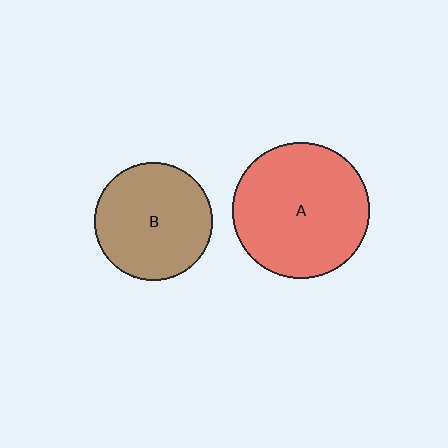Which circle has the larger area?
Circle A (red).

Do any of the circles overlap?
No, none of the circles overlap.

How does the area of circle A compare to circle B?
Approximately 1.3 times.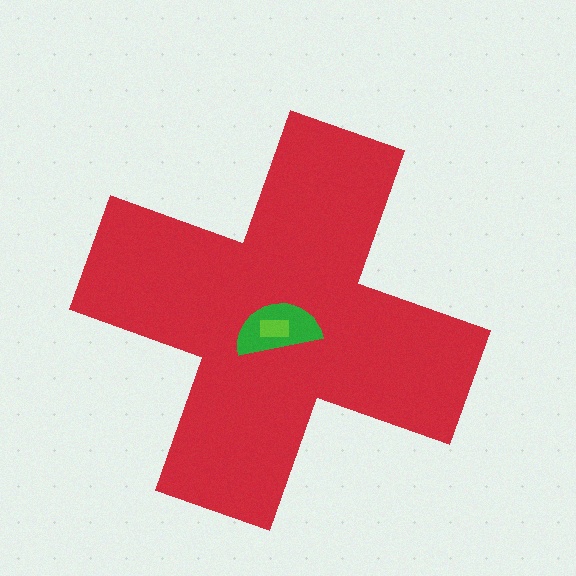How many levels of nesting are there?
3.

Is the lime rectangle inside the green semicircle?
Yes.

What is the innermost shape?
The lime rectangle.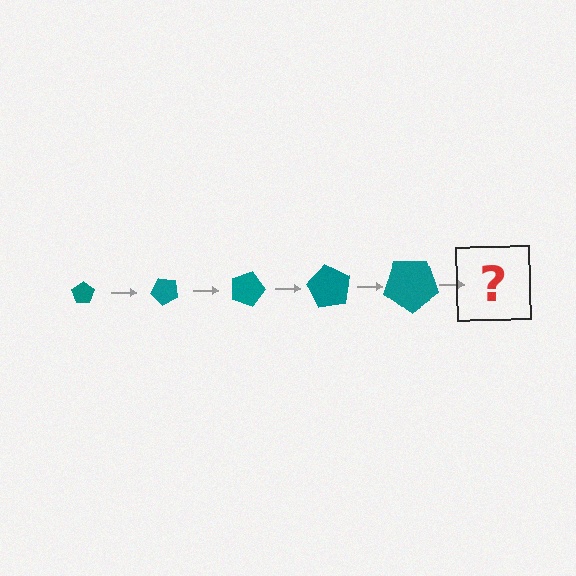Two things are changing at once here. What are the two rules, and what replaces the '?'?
The two rules are that the pentagon grows larger each step and it rotates 45 degrees each step. The '?' should be a pentagon, larger than the previous one and rotated 225 degrees from the start.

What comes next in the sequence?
The next element should be a pentagon, larger than the previous one and rotated 225 degrees from the start.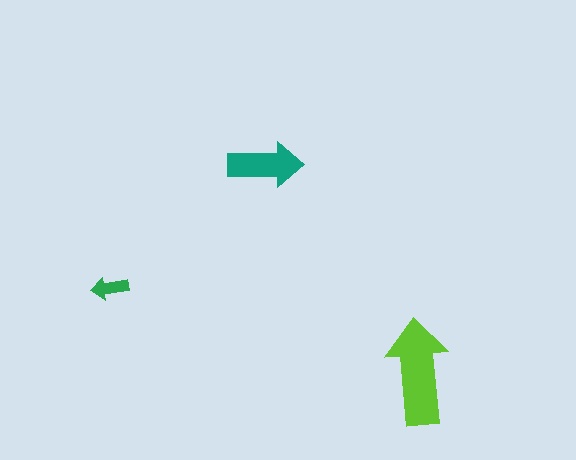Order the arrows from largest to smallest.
the lime one, the teal one, the green one.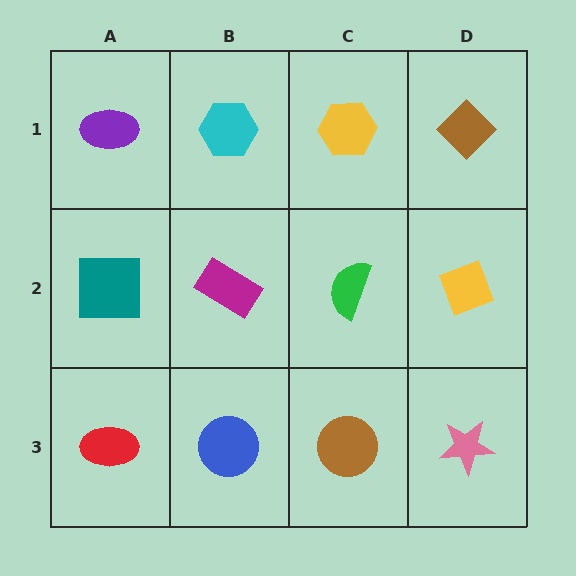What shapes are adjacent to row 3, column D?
A yellow diamond (row 2, column D), a brown circle (row 3, column C).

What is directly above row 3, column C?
A green semicircle.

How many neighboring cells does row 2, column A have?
3.